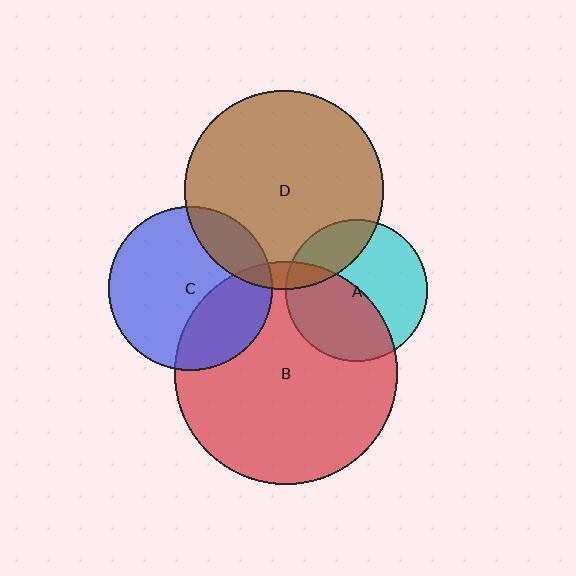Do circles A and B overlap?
Yes.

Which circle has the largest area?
Circle B (red).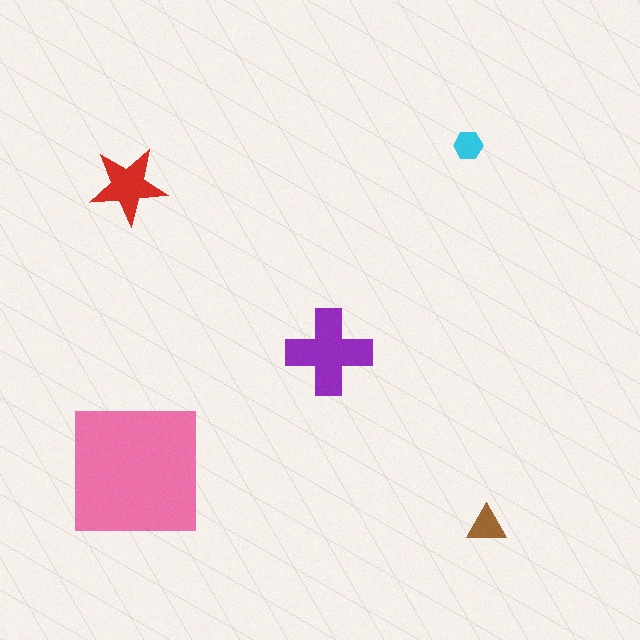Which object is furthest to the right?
The brown triangle is rightmost.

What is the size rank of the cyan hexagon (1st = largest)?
5th.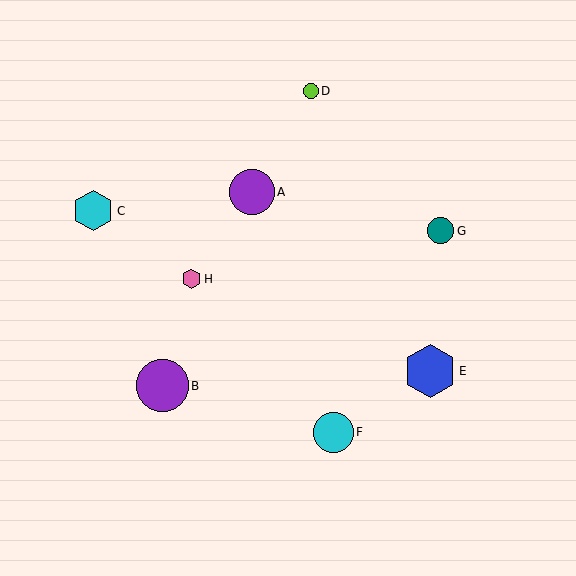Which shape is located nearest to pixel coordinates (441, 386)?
The blue hexagon (labeled E) at (430, 371) is nearest to that location.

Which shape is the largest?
The blue hexagon (labeled E) is the largest.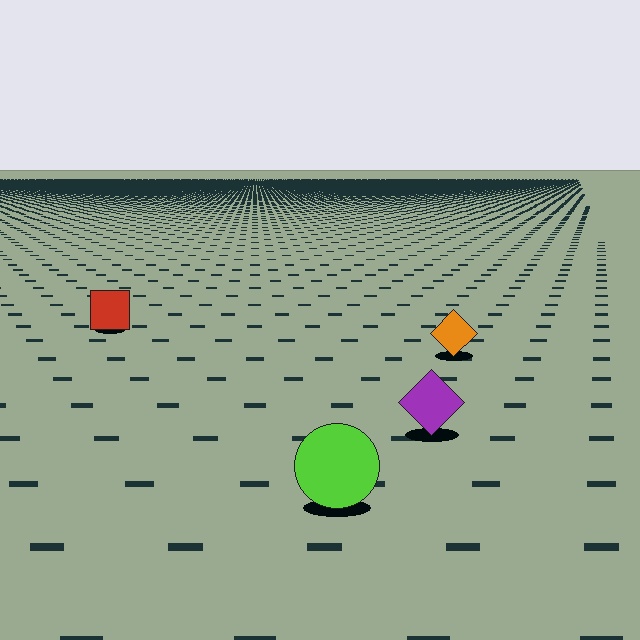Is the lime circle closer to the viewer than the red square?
Yes. The lime circle is closer — you can tell from the texture gradient: the ground texture is coarser near it.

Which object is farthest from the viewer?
The red square is farthest from the viewer. It appears smaller and the ground texture around it is denser.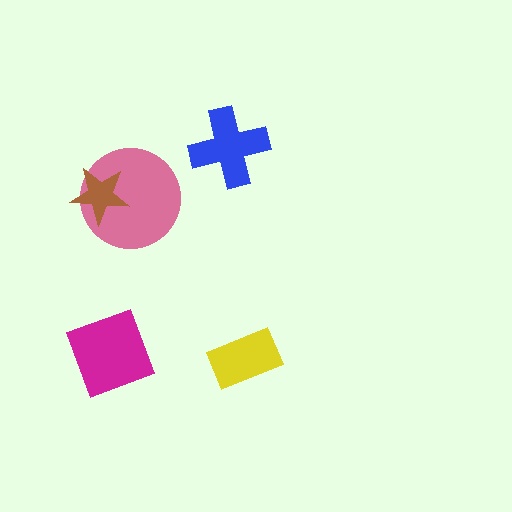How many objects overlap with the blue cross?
0 objects overlap with the blue cross.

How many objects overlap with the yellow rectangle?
0 objects overlap with the yellow rectangle.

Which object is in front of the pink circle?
The brown star is in front of the pink circle.